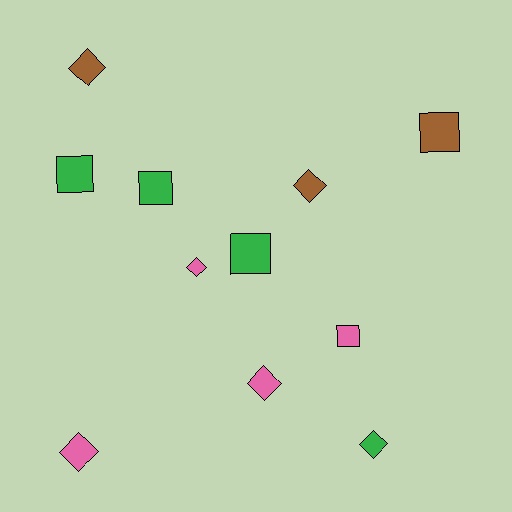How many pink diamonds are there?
There are 3 pink diamonds.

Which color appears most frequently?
Green, with 4 objects.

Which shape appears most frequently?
Diamond, with 6 objects.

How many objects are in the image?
There are 11 objects.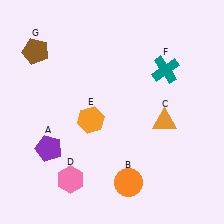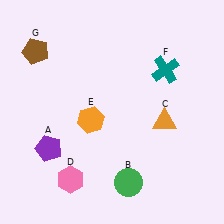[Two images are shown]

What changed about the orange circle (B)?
In Image 1, B is orange. In Image 2, it changed to green.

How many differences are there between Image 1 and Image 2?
There is 1 difference between the two images.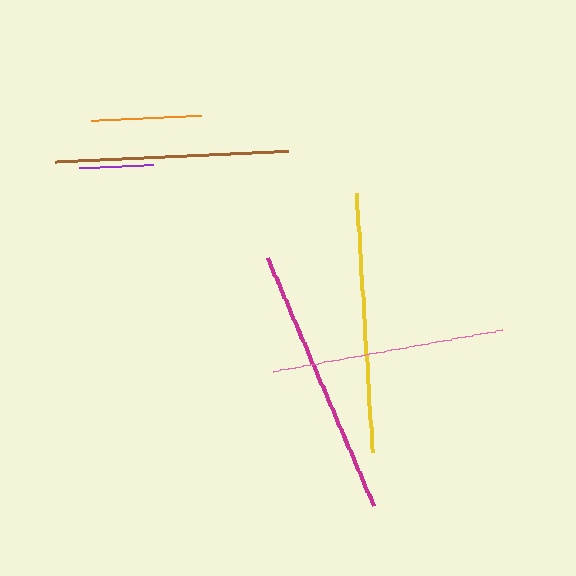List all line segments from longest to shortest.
From longest to shortest: magenta, yellow, brown, pink, orange, purple.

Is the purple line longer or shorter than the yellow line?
The yellow line is longer than the purple line.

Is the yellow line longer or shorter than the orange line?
The yellow line is longer than the orange line.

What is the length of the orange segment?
The orange segment is approximately 111 pixels long.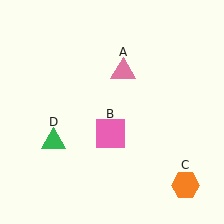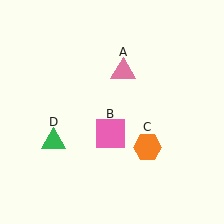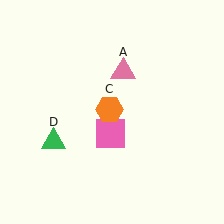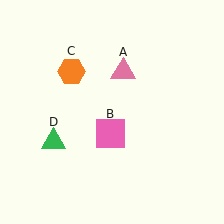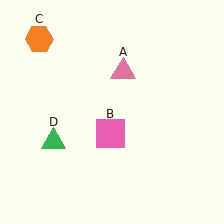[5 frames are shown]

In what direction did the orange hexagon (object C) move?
The orange hexagon (object C) moved up and to the left.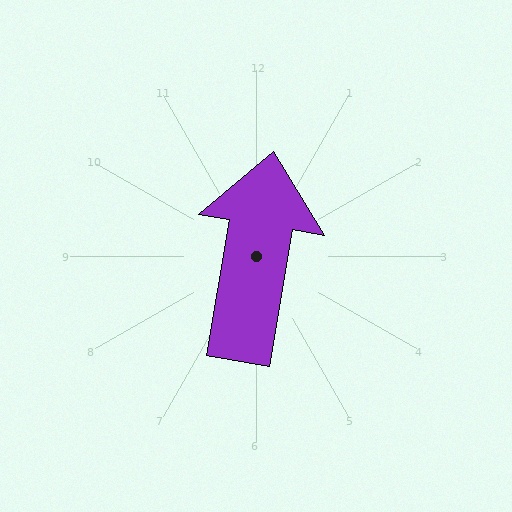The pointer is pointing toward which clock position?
Roughly 12 o'clock.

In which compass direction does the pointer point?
North.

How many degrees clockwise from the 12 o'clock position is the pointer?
Approximately 10 degrees.